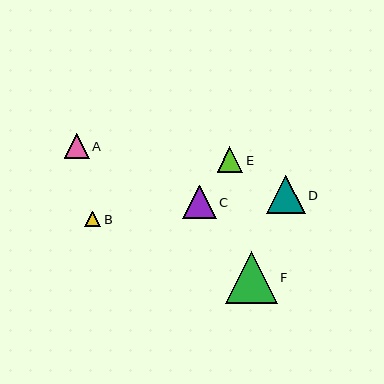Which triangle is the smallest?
Triangle B is the smallest with a size of approximately 16 pixels.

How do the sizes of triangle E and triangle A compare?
Triangle E and triangle A are approximately the same size.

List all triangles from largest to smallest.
From largest to smallest: F, D, C, E, A, B.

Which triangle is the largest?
Triangle F is the largest with a size of approximately 51 pixels.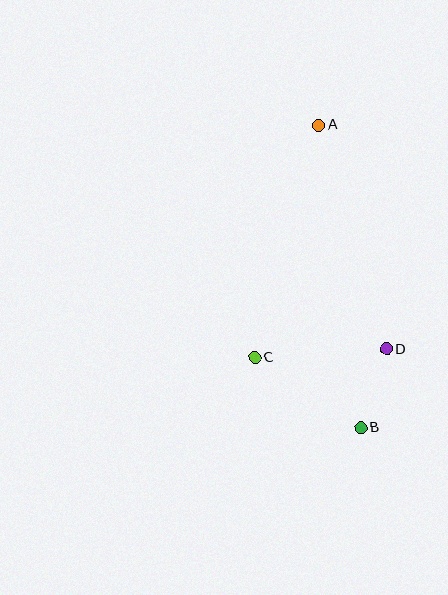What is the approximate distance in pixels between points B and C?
The distance between B and C is approximately 127 pixels.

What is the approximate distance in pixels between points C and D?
The distance between C and D is approximately 132 pixels.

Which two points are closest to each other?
Points B and D are closest to each other.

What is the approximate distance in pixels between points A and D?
The distance between A and D is approximately 234 pixels.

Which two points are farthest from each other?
Points A and B are farthest from each other.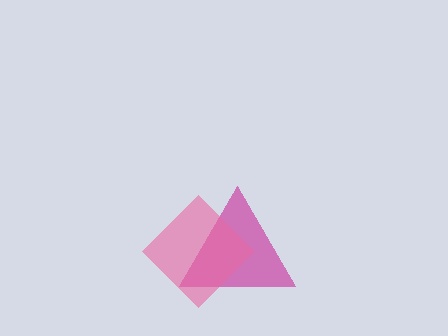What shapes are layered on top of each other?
The layered shapes are: a magenta triangle, a pink diamond.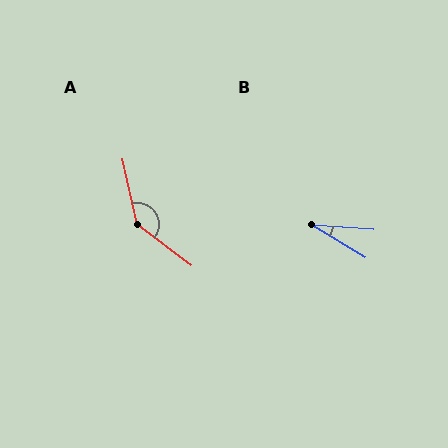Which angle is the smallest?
B, at approximately 28 degrees.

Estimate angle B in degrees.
Approximately 28 degrees.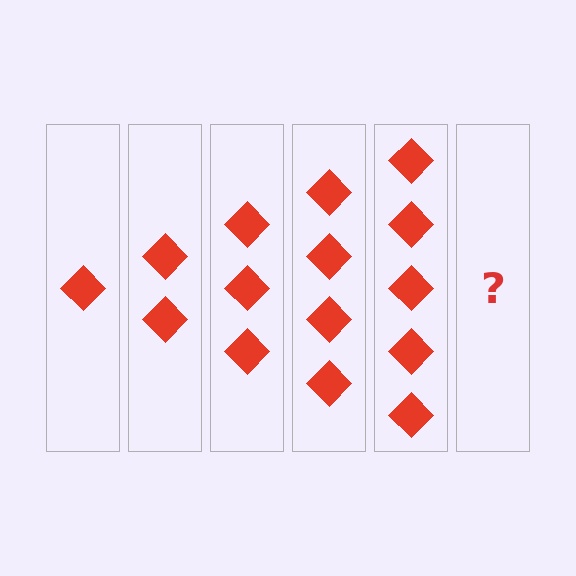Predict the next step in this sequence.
The next step is 6 diamonds.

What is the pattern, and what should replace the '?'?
The pattern is that each step adds one more diamond. The '?' should be 6 diamonds.